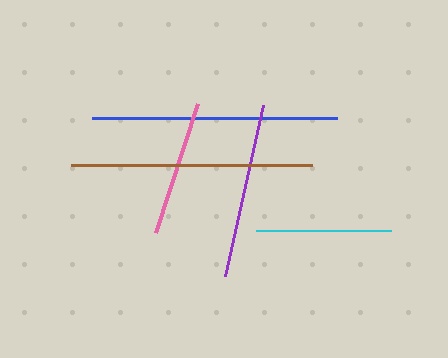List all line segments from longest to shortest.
From longest to shortest: blue, brown, purple, cyan, pink.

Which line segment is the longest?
The blue line is the longest at approximately 244 pixels.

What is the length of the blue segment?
The blue segment is approximately 244 pixels long.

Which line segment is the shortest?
The pink line is the shortest at approximately 135 pixels.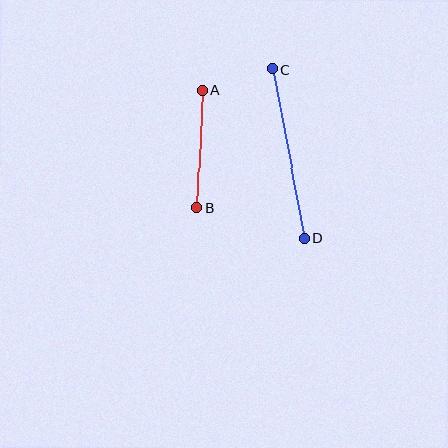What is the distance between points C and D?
The distance is approximately 172 pixels.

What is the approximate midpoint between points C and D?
The midpoint is at approximately (288, 154) pixels.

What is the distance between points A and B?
The distance is approximately 117 pixels.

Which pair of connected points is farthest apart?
Points C and D are farthest apart.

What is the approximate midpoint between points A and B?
The midpoint is at approximately (200, 149) pixels.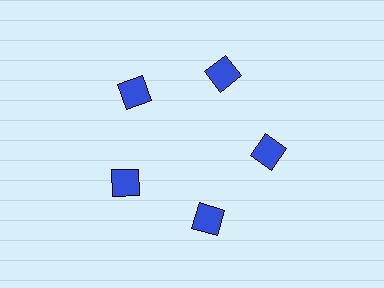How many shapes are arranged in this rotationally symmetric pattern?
There are 5 shapes, arranged in 5 groups of 1.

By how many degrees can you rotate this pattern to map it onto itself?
The pattern maps onto itself every 72 degrees of rotation.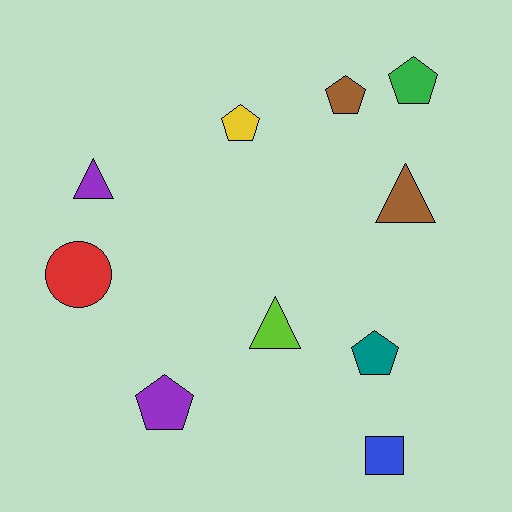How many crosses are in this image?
There are no crosses.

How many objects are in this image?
There are 10 objects.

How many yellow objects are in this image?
There is 1 yellow object.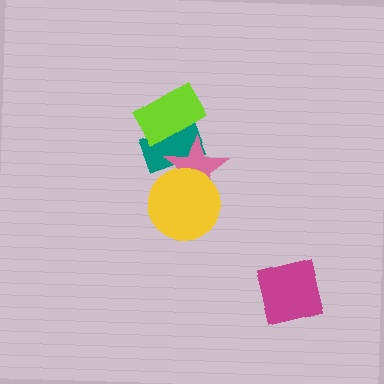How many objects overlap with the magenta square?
0 objects overlap with the magenta square.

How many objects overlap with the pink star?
2 objects overlap with the pink star.